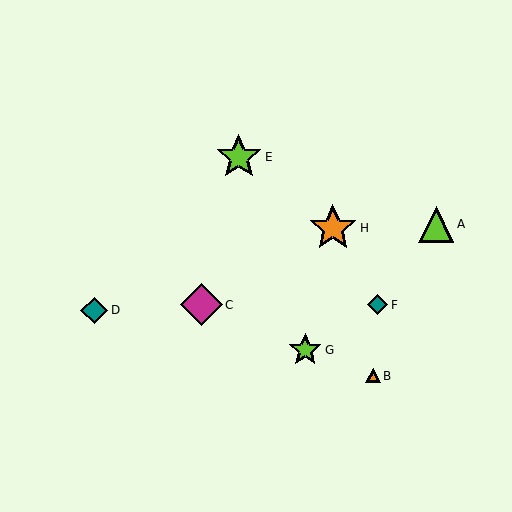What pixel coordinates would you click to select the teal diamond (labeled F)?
Click at (378, 305) to select the teal diamond F.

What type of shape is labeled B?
Shape B is an orange triangle.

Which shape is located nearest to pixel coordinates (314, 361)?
The lime star (labeled G) at (305, 350) is nearest to that location.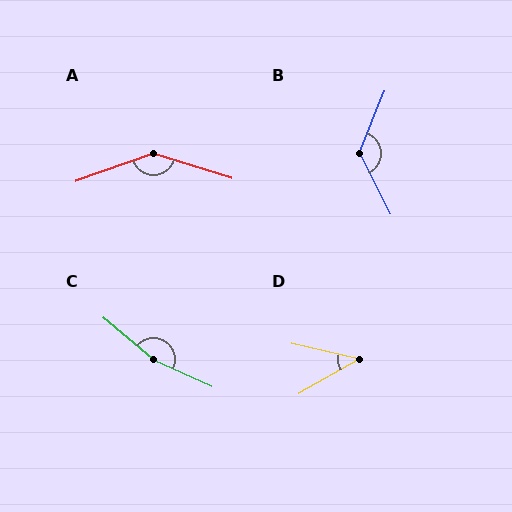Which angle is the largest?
C, at approximately 164 degrees.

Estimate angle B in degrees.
Approximately 131 degrees.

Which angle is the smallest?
D, at approximately 42 degrees.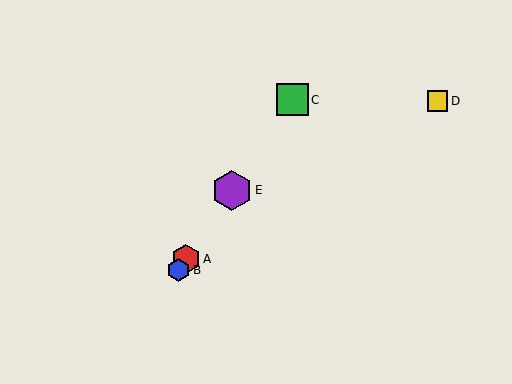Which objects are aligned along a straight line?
Objects A, B, C, E are aligned along a straight line.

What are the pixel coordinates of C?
Object C is at (293, 100).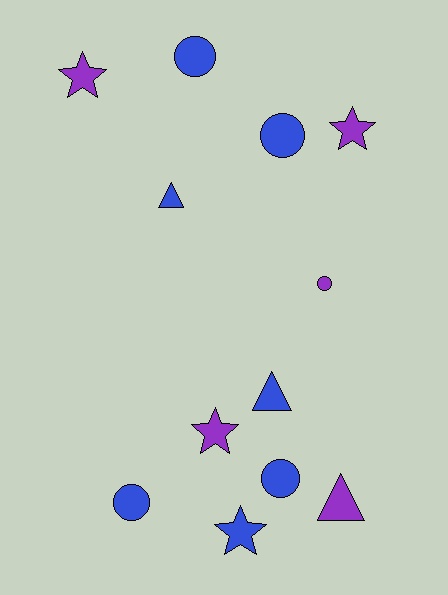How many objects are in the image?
There are 12 objects.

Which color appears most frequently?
Blue, with 7 objects.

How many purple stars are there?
There are 3 purple stars.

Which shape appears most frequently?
Circle, with 5 objects.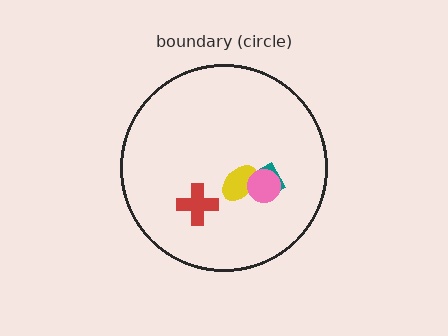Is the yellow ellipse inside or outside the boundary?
Inside.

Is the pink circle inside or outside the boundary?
Inside.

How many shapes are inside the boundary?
4 inside, 0 outside.